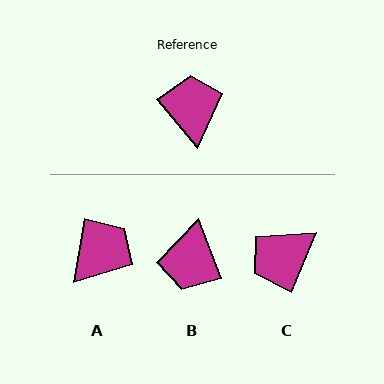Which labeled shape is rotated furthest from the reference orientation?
B, about 161 degrees away.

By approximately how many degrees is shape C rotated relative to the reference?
Approximately 118 degrees counter-clockwise.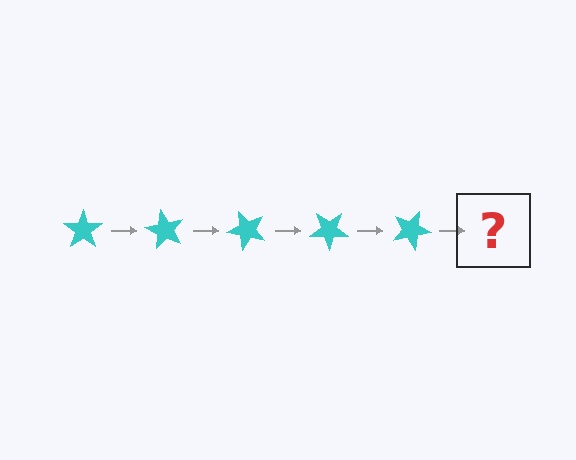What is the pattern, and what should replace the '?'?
The pattern is that the star rotates 60 degrees each step. The '?' should be a cyan star rotated 300 degrees.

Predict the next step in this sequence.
The next step is a cyan star rotated 300 degrees.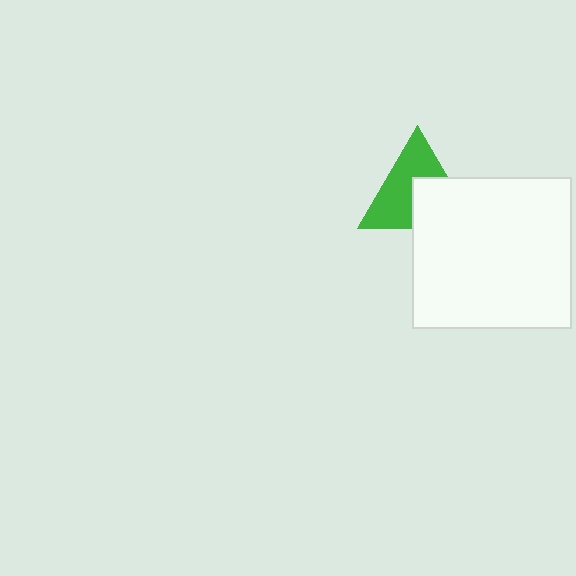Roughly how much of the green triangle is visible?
About half of it is visible (roughly 58%).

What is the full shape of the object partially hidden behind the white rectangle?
The partially hidden object is a green triangle.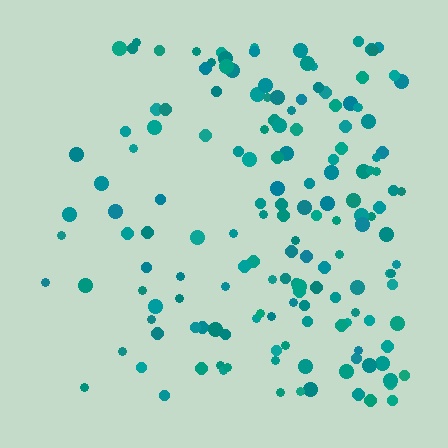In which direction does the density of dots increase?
From left to right, with the right side densest.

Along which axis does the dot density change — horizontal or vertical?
Horizontal.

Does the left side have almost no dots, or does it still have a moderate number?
Still a moderate number, just noticeably fewer than the right.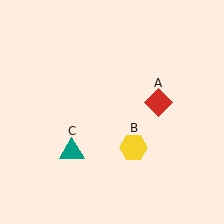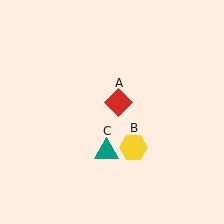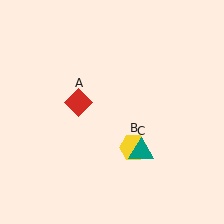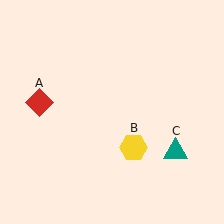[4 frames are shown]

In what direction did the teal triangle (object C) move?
The teal triangle (object C) moved right.